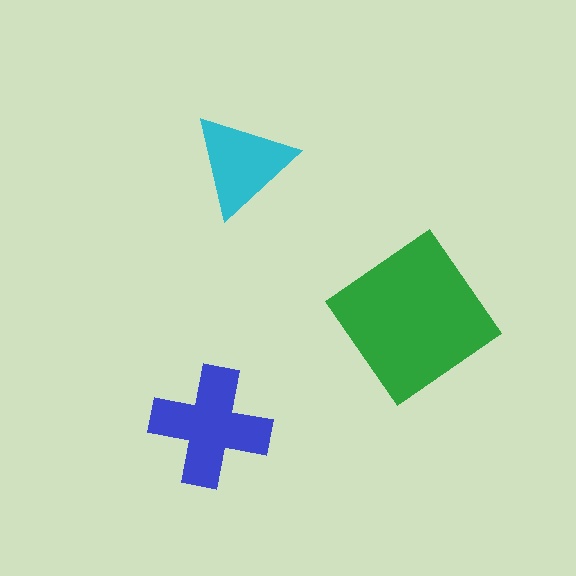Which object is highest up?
The cyan triangle is topmost.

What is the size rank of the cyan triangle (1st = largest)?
3rd.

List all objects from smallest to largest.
The cyan triangle, the blue cross, the green diamond.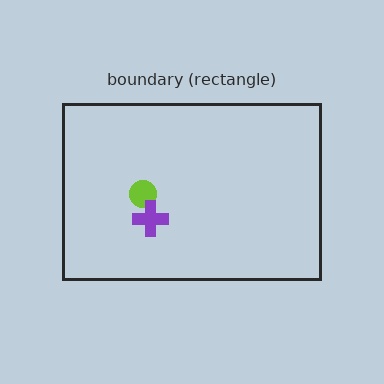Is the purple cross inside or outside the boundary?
Inside.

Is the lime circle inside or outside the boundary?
Inside.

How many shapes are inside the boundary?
2 inside, 0 outside.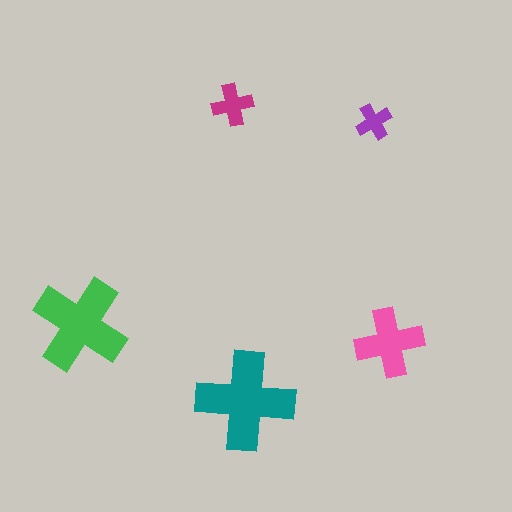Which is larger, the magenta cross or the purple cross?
The magenta one.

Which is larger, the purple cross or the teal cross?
The teal one.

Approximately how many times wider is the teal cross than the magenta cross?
About 2.5 times wider.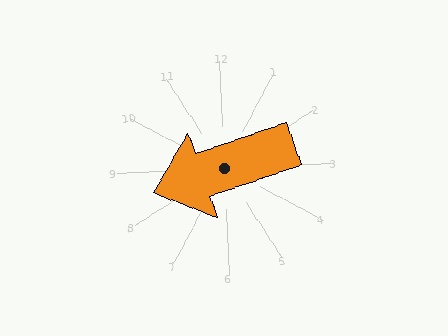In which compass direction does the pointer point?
West.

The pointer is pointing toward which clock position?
Roughly 8 o'clock.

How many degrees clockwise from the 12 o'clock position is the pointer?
Approximately 253 degrees.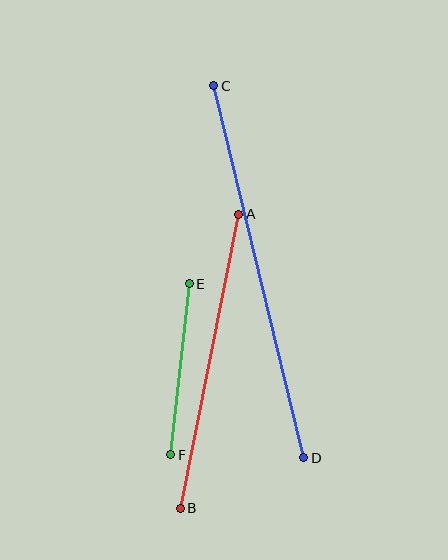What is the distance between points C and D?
The distance is approximately 383 pixels.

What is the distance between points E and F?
The distance is approximately 172 pixels.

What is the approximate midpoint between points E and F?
The midpoint is at approximately (180, 369) pixels.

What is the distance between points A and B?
The distance is approximately 300 pixels.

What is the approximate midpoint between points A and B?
The midpoint is at approximately (209, 361) pixels.